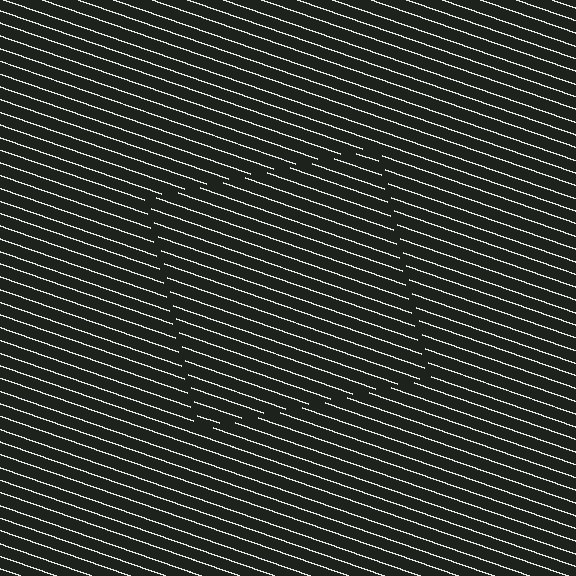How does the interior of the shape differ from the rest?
The interior of the shape contains the same grating, shifted by half a period — the contour is defined by the phase discontinuity where line-ends from the inner and outer gratings abut.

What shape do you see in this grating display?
An illusory square. The interior of the shape contains the same grating, shifted by half a period — the contour is defined by the phase discontinuity where line-ends from the inner and outer gratings abut.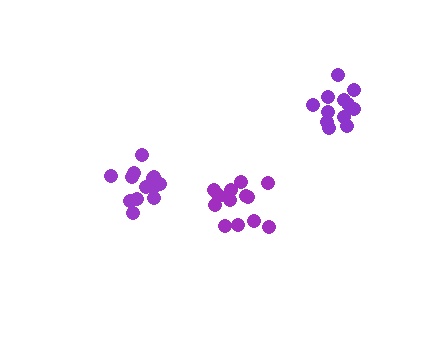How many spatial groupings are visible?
There are 3 spatial groupings.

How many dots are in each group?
Group 1: 12 dots, Group 2: 14 dots, Group 3: 13 dots (39 total).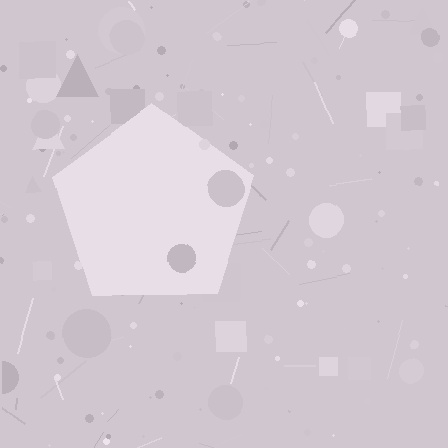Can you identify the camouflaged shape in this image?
The camouflaged shape is a pentagon.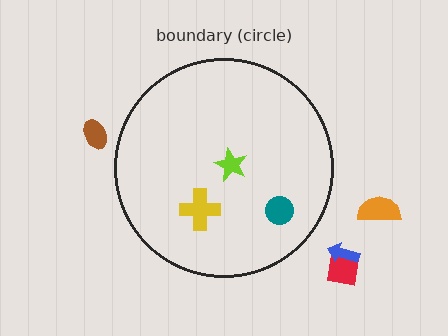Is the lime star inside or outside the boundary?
Inside.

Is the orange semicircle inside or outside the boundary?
Outside.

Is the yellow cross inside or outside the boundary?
Inside.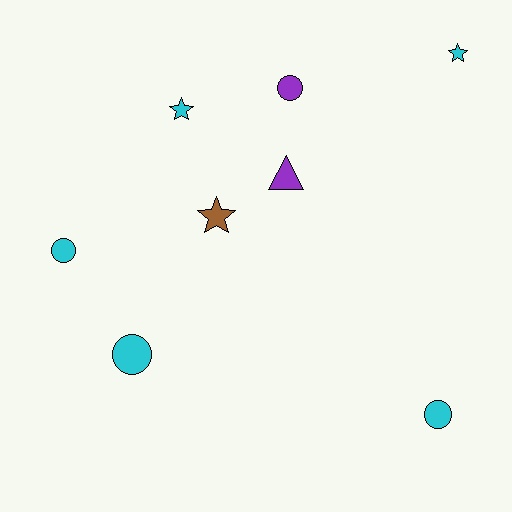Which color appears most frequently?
Cyan, with 5 objects.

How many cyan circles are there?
There are 3 cyan circles.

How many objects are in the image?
There are 8 objects.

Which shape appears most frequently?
Circle, with 4 objects.